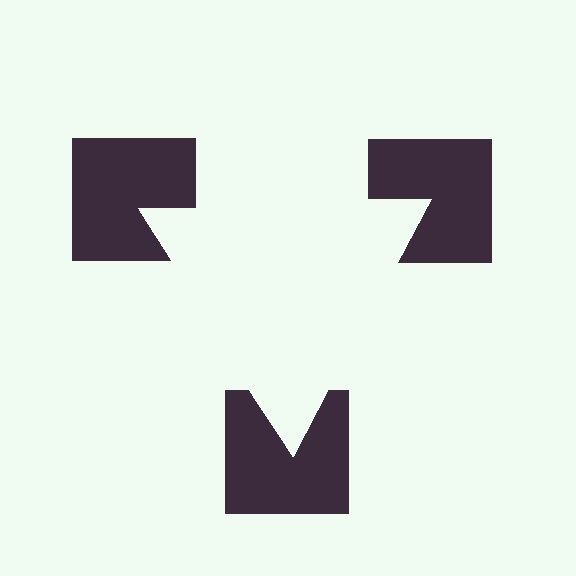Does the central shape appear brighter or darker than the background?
It typically appears slightly brighter than the background, even though no actual brightness change is drawn.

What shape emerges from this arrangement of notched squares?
An illusory triangle — its edges are inferred from the aligned wedge cuts in the notched squares, not physically drawn.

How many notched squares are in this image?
There are 3 — one at each vertex of the illusory triangle.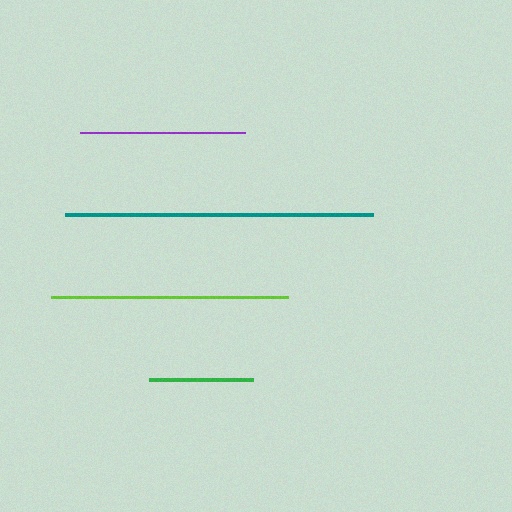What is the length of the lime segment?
The lime segment is approximately 237 pixels long.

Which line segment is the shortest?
The green line is the shortest at approximately 104 pixels.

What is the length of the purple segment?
The purple segment is approximately 165 pixels long.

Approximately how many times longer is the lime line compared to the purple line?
The lime line is approximately 1.4 times the length of the purple line.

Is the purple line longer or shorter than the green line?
The purple line is longer than the green line.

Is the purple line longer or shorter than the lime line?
The lime line is longer than the purple line.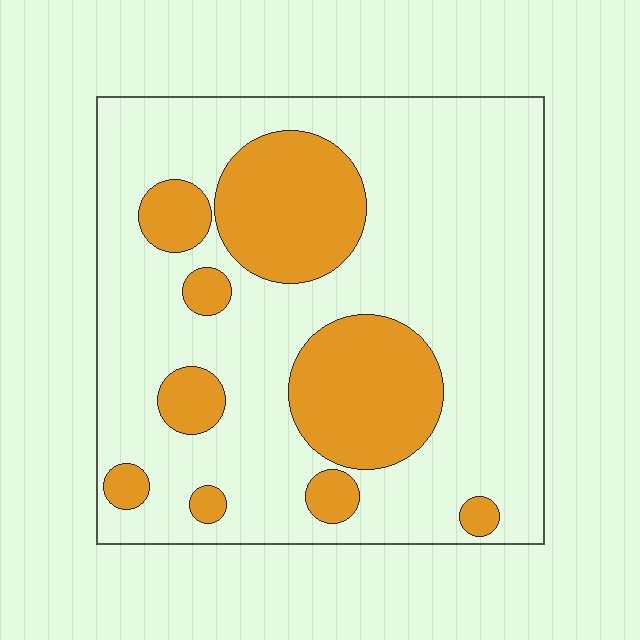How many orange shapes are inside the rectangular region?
9.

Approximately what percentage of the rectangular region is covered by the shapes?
Approximately 25%.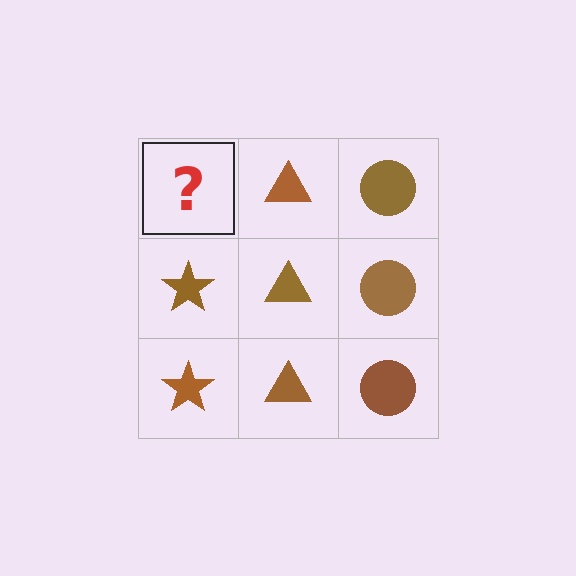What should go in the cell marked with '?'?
The missing cell should contain a brown star.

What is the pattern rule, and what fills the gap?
The rule is that each column has a consistent shape. The gap should be filled with a brown star.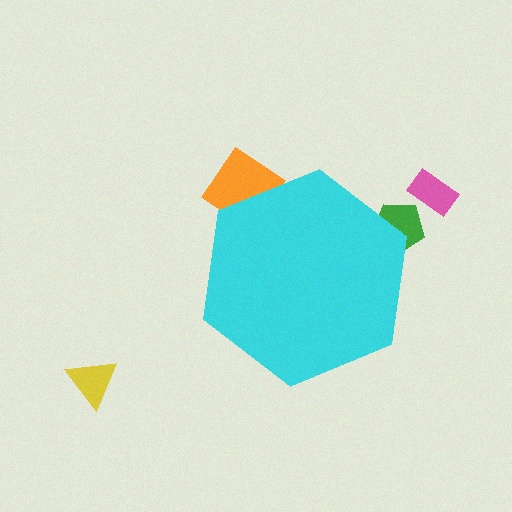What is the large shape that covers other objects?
A cyan hexagon.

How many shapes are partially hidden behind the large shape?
2 shapes are partially hidden.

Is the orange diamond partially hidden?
Yes, the orange diamond is partially hidden behind the cyan hexagon.